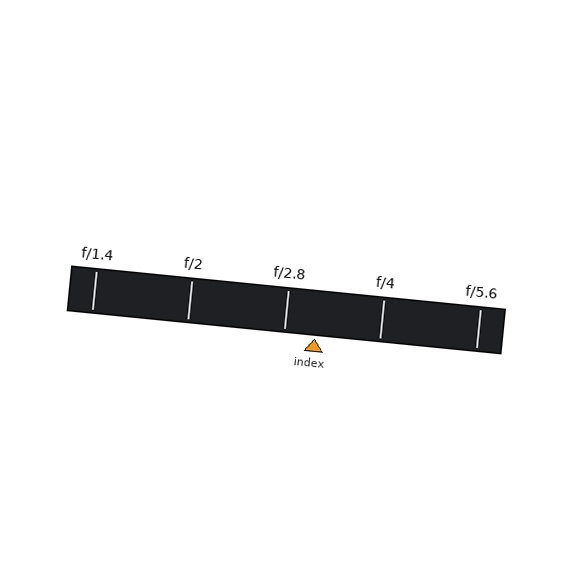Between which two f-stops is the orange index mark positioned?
The index mark is between f/2.8 and f/4.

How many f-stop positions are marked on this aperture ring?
There are 5 f-stop positions marked.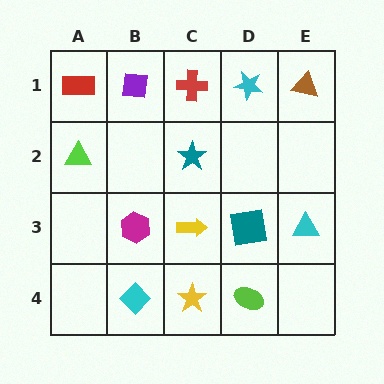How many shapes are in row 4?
3 shapes.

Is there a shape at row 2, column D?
No, that cell is empty.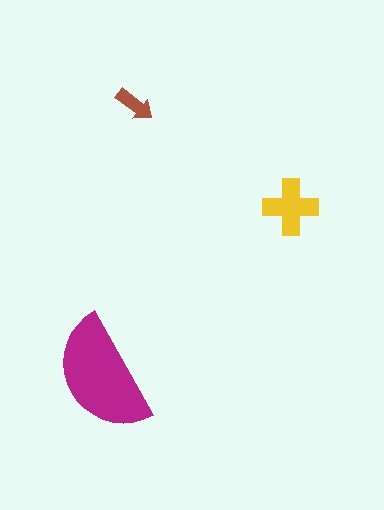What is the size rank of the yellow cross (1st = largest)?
2nd.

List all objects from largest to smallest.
The magenta semicircle, the yellow cross, the brown arrow.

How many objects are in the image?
There are 3 objects in the image.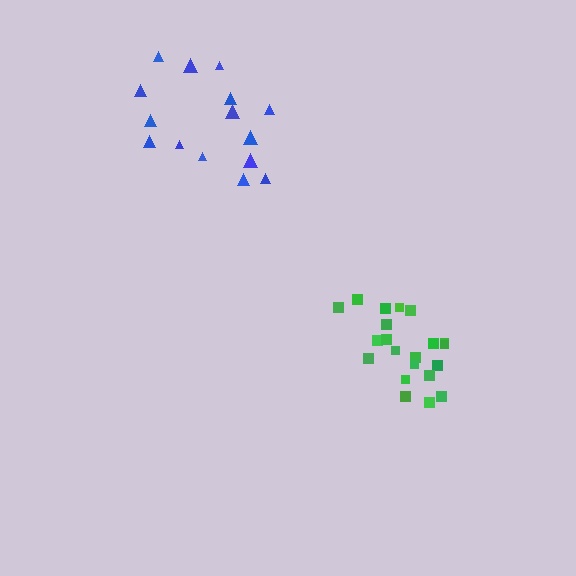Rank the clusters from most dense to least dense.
green, blue.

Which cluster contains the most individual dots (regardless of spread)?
Green (21).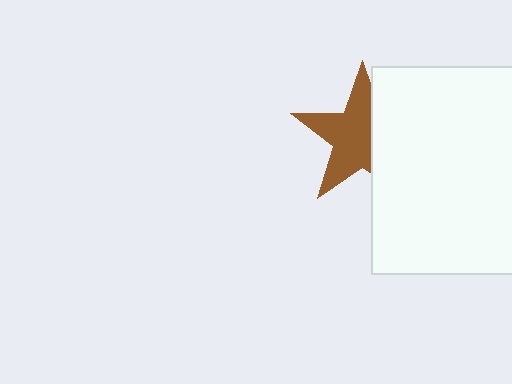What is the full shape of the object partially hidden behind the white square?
The partially hidden object is a brown star.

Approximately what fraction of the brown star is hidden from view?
Roughly 37% of the brown star is hidden behind the white square.